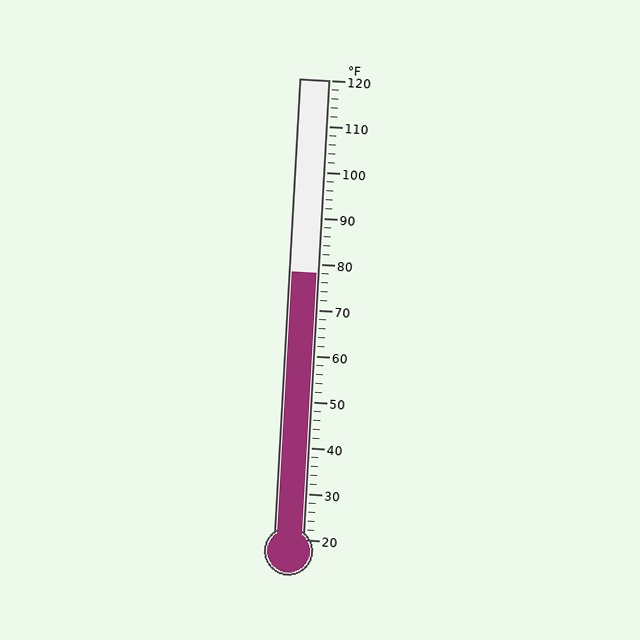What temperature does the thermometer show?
The thermometer shows approximately 78°F.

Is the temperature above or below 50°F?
The temperature is above 50°F.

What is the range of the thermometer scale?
The thermometer scale ranges from 20°F to 120°F.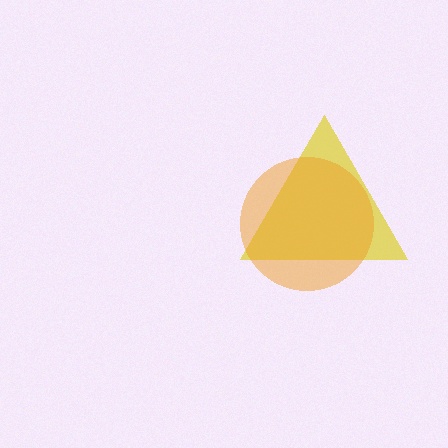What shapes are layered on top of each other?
The layered shapes are: a yellow triangle, an orange circle.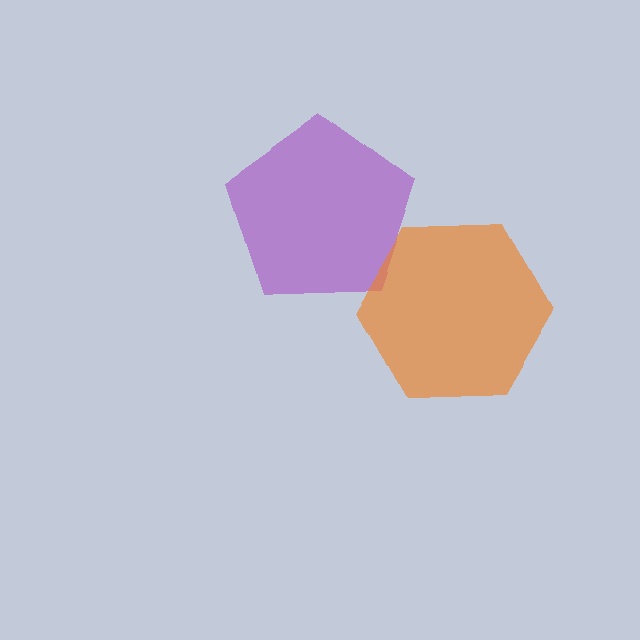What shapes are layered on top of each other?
The layered shapes are: a purple pentagon, an orange hexagon.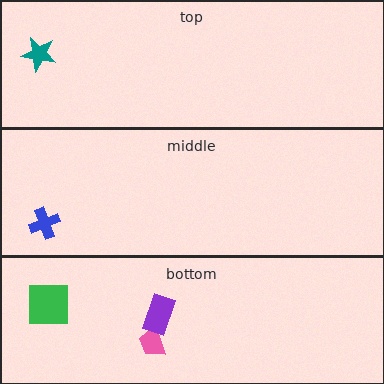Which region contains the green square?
The bottom region.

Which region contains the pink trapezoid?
The bottom region.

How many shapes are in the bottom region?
3.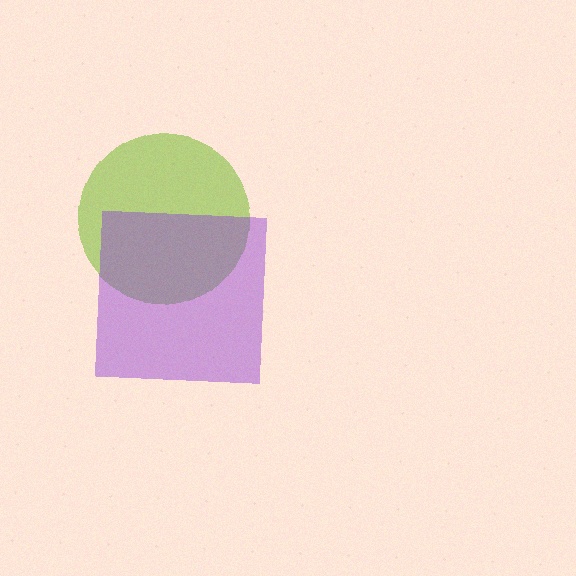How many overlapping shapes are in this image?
There are 2 overlapping shapes in the image.